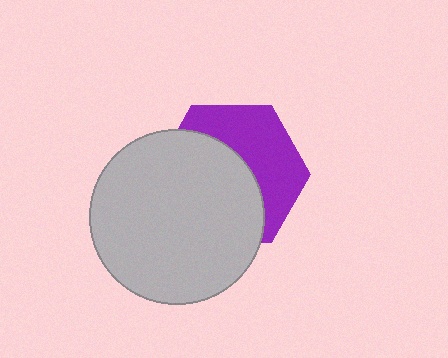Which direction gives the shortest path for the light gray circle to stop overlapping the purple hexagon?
Moving toward the lower-left gives the shortest separation.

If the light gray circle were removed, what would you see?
You would see the complete purple hexagon.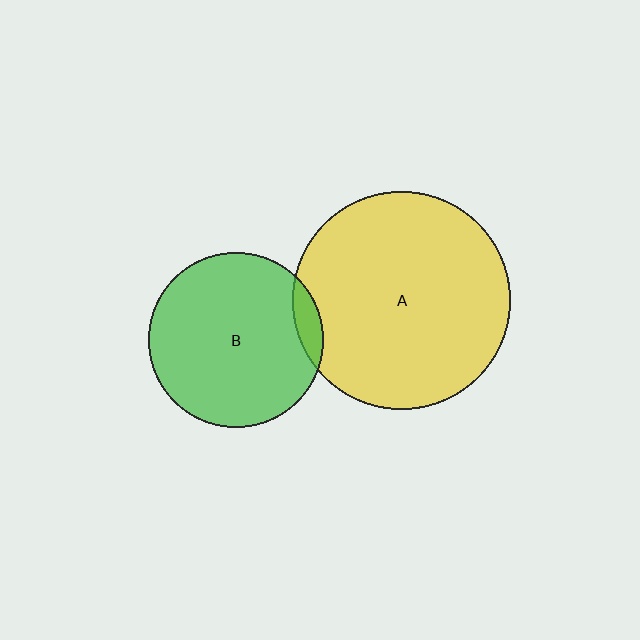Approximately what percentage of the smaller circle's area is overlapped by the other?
Approximately 5%.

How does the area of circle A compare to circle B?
Approximately 1.6 times.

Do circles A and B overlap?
Yes.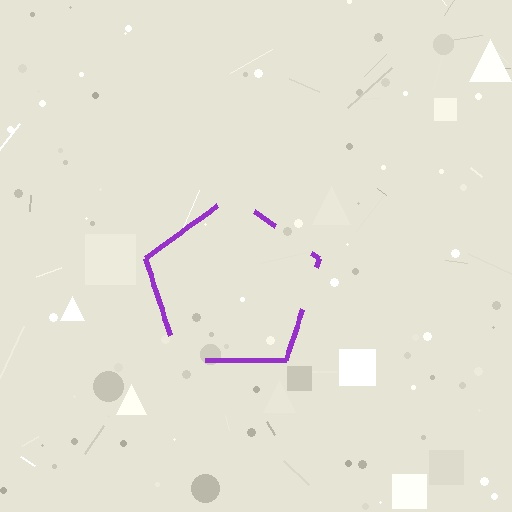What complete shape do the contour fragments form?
The contour fragments form a pentagon.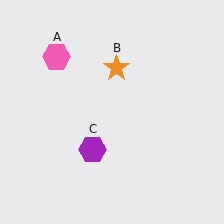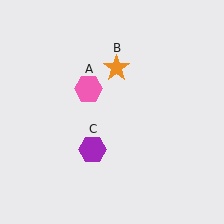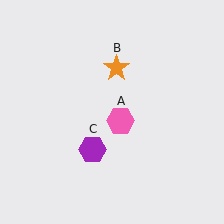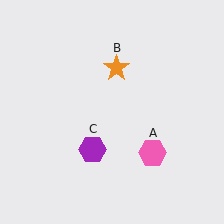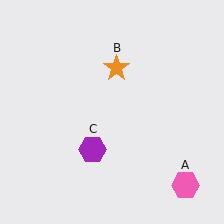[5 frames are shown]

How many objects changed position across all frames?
1 object changed position: pink hexagon (object A).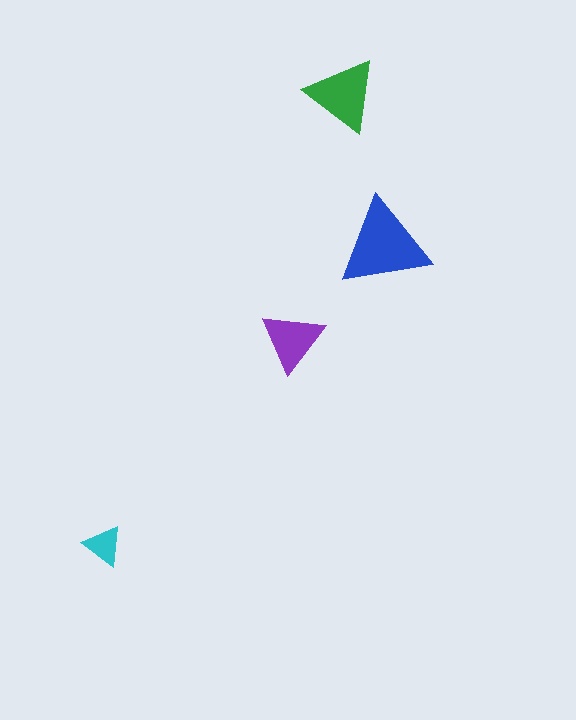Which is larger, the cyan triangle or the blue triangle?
The blue one.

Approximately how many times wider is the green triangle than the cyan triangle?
About 2 times wider.